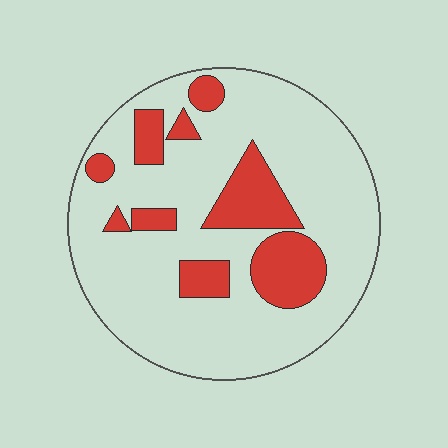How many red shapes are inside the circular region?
9.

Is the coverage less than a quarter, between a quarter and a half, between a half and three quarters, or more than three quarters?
Less than a quarter.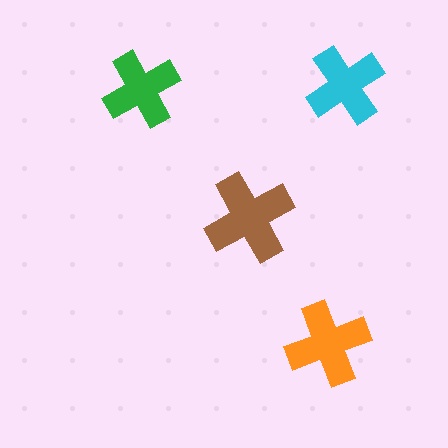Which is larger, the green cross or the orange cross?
The orange one.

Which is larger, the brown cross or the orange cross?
The brown one.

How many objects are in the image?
There are 4 objects in the image.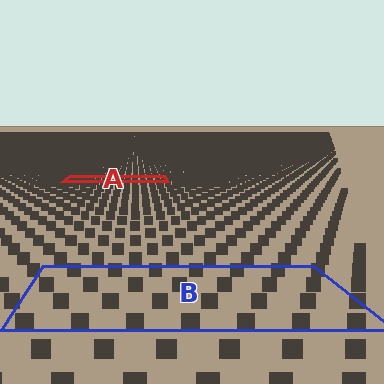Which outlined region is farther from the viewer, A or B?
Region A is farther from the viewer — the texture elements inside it appear smaller and more densely packed.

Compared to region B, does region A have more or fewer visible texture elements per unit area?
Region A has more texture elements per unit area — they are packed more densely because it is farther away.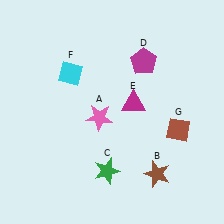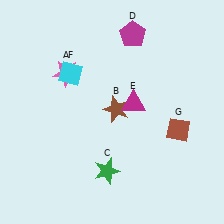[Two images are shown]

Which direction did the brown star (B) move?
The brown star (B) moved up.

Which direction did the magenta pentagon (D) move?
The magenta pentagon (D) moved up.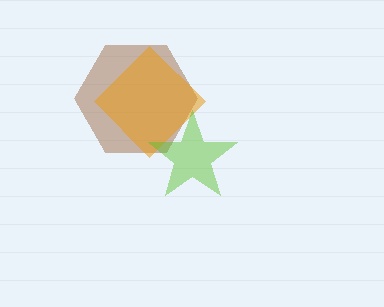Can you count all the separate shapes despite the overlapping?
Yes, there are 3 separate shapes.